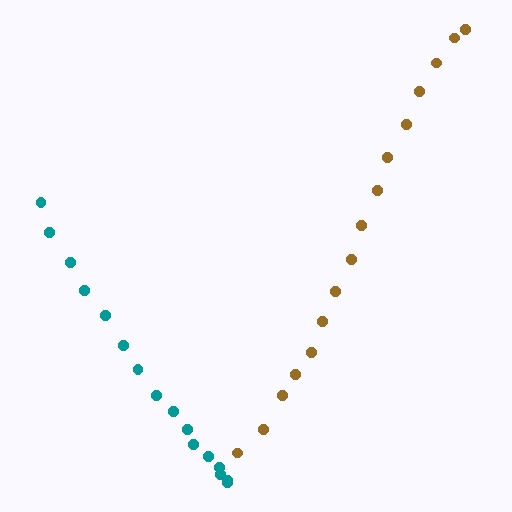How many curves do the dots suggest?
There are 2 distinct paths.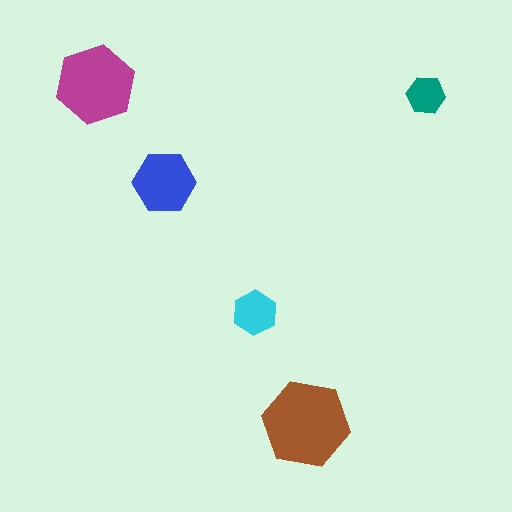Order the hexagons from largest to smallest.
the brown one, the magenta one, the blue one, the cyan one, the teal one.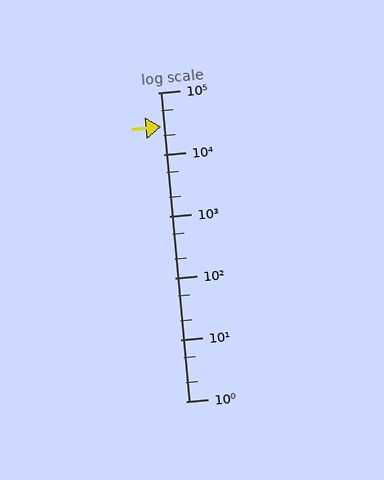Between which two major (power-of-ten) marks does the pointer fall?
The pointer is between 10000 and 100000.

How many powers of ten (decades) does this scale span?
The scale spans 5 decades, from 1 to 100000.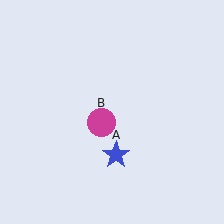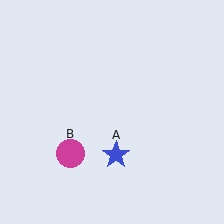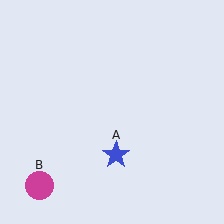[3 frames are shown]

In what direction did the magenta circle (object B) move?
The magenta circle (object B) moved down and to the left.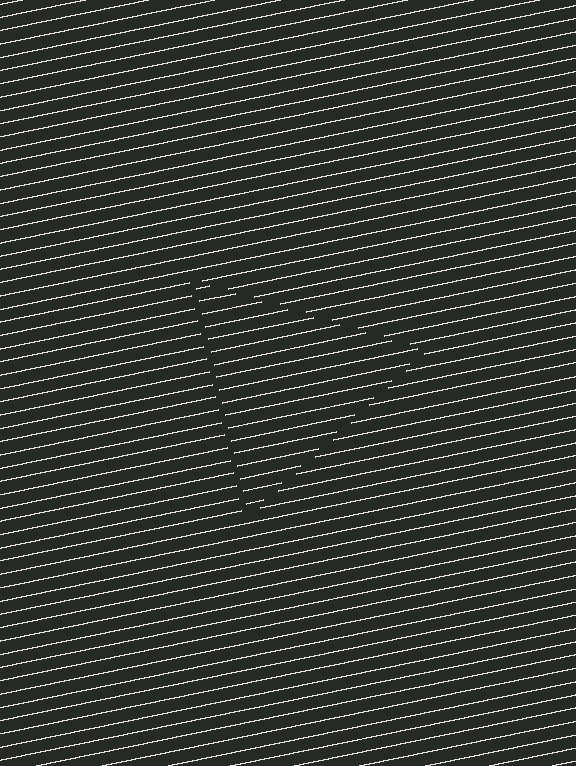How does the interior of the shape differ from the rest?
The interior of the shape contains the same grating, shifted by half a period — the contour is defined by the phase discontinuity where line-ends from the inner and outer gratings abut.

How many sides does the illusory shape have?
3 sides — the line-ends trace a triangle.